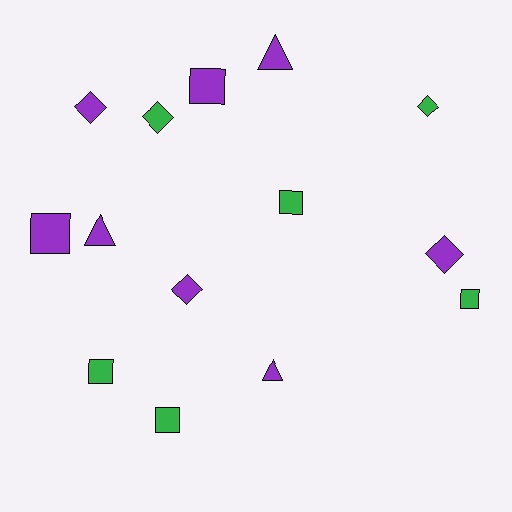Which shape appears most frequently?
Square, with 6 objects.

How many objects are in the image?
There are 14 objects.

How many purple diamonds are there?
There are 3 purple diamonds.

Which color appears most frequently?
Purple, with 8 objects.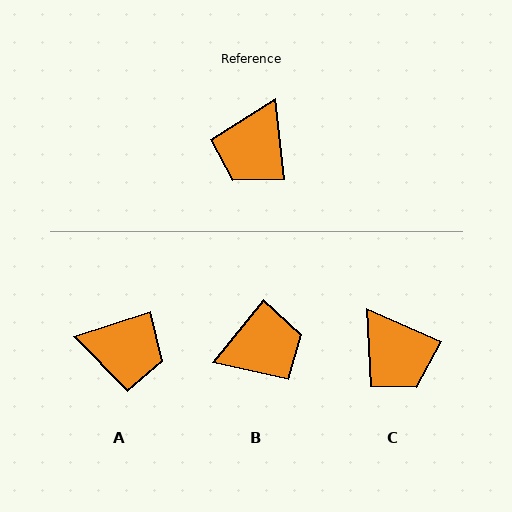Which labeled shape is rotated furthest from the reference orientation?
B, about 135 degrees away.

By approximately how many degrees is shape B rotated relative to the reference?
Approximately 135 degrees counter-clockwise.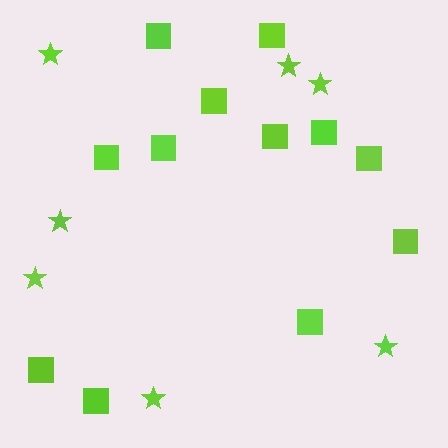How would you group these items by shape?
There are 2 groups: one group of stars (7) and one group of squares (12).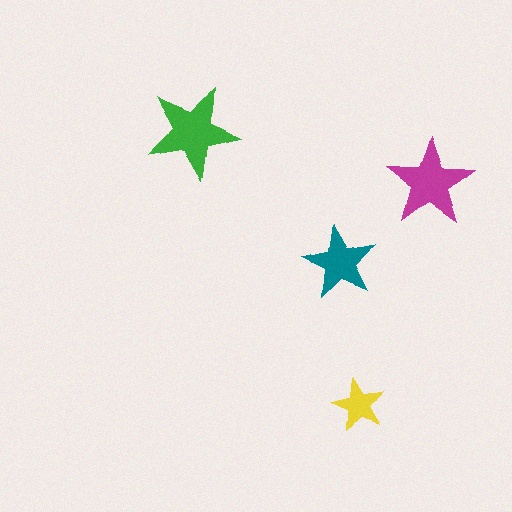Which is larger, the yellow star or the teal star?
The teal one.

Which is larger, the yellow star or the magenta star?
The magenta one.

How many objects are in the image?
There are 4 objects in the image.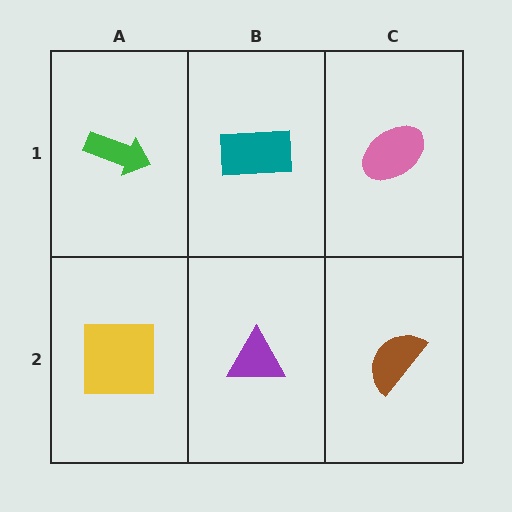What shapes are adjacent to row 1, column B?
A purple triangle (row 2, column B), a green arrow (row 1, column A), a pink ellipse (row 1, column C).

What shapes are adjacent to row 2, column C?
A pink ellipse (row 1, column C), a purple triangle (row 2, column B).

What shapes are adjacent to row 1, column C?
A brown semicircle (row 2, column C), a teal rectangle (row 1, column B).